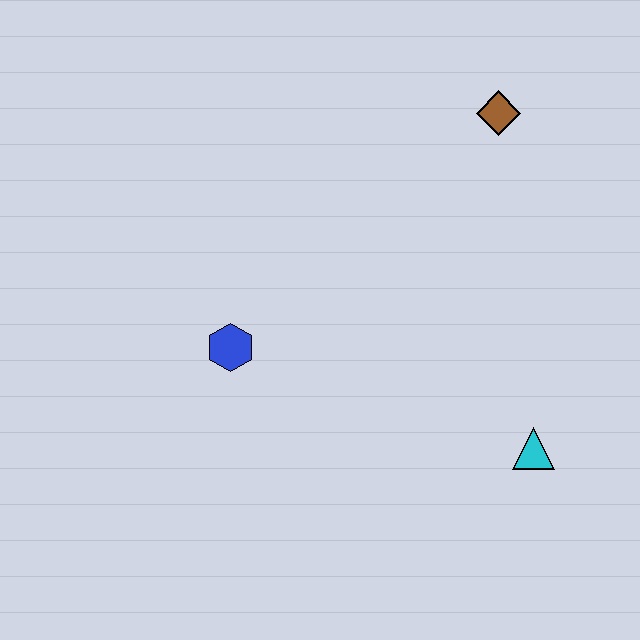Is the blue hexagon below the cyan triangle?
No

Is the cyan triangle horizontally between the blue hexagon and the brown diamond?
No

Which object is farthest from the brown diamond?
The blue hexagon is farthest from the brown diamond.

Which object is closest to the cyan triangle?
The blue hexagon is closest to the cyan triangle.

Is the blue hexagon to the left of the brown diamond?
Yes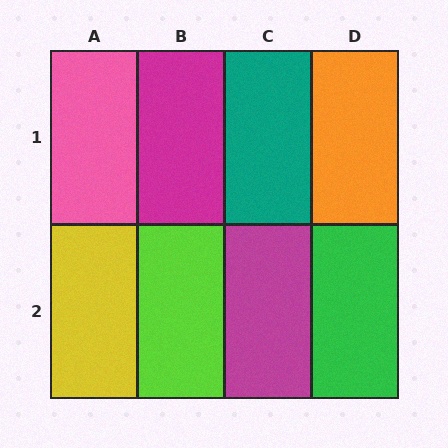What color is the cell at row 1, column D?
Orange.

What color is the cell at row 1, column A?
Pink.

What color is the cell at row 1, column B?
Magenta.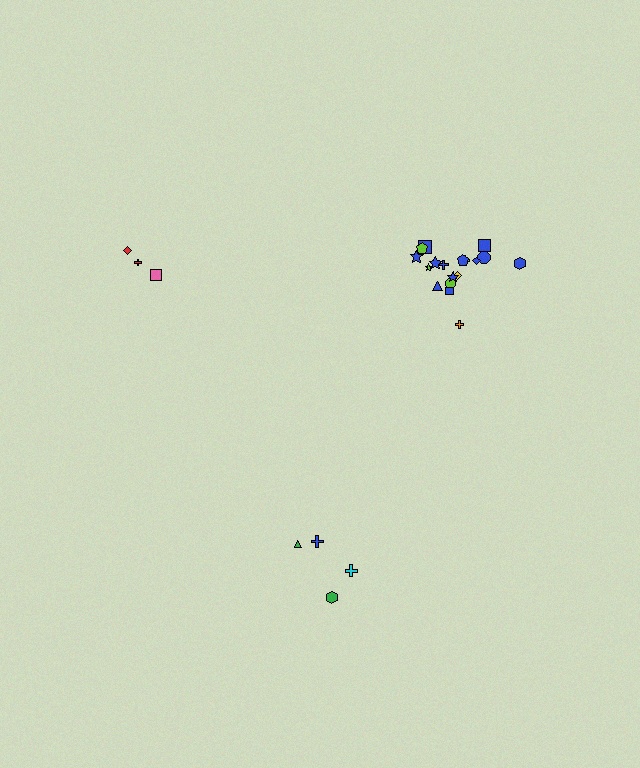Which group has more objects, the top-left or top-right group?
The top-right group.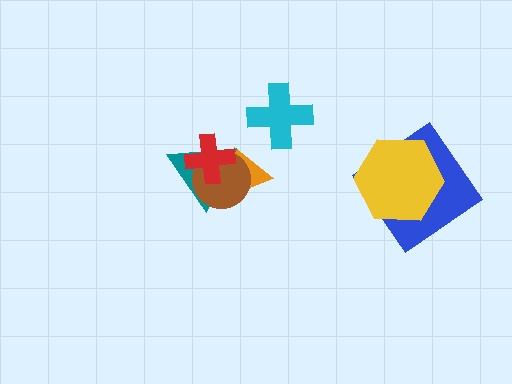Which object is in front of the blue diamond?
The yellow hexagon is in front of the blue diamond.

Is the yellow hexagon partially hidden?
No, no other shape covers it.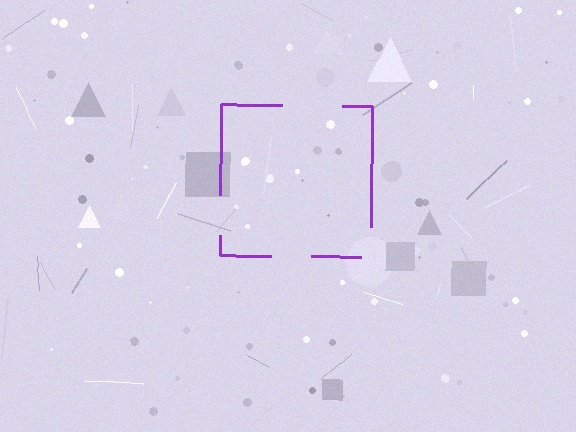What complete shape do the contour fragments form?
The contour fragments form a square.